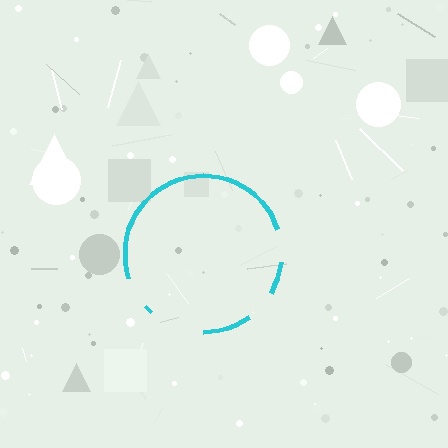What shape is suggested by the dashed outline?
The dashed outline suggests a circle.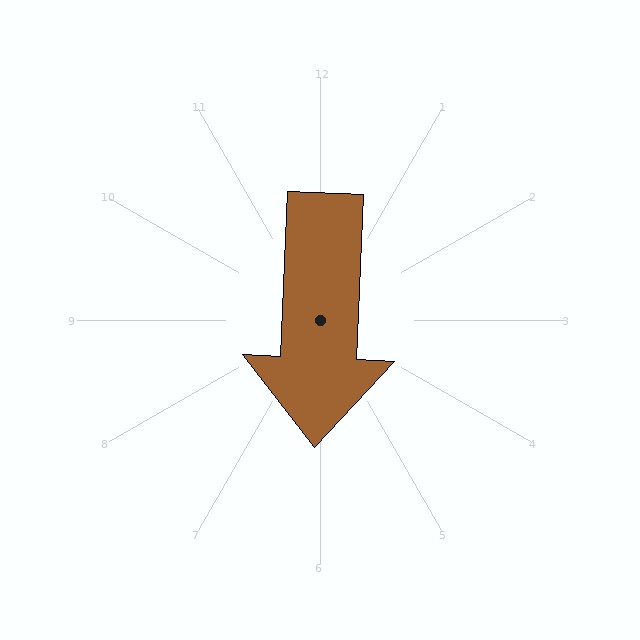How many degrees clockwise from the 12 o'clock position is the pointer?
Approximately 182 degrees.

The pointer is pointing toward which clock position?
Roughly 6 o'clock.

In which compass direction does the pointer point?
South.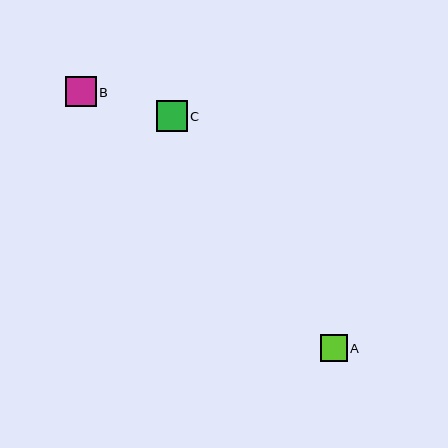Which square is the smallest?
Square A is the smallest with a size of approximately 27 pixels.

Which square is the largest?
Square B is the largest with a size of approximately 31 pixels.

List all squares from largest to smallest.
From largest to smallest: B, C, A.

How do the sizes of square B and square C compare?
Square B and square C are approximately the same size.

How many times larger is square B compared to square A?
Square B is approximately 1.2 times the size of square A.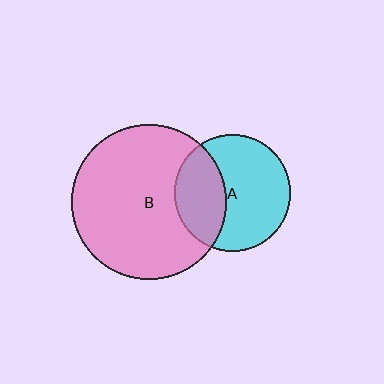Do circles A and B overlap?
Yes.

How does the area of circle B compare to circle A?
Approximately 1.8 times.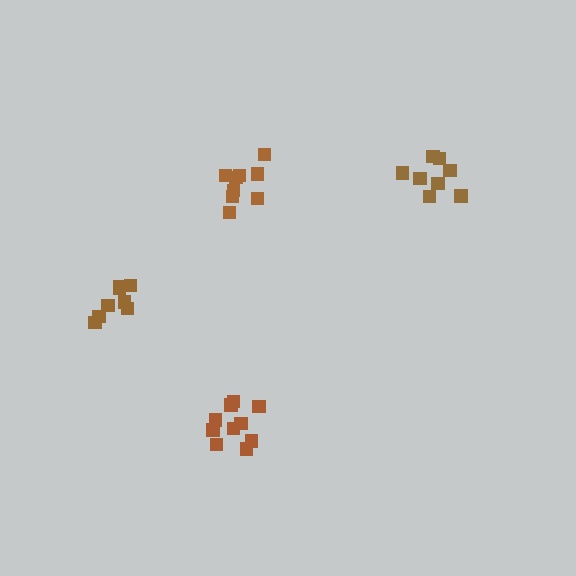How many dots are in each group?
Group 1: 8 dots, Group 2: 8 dots, Group 3: 10 dots, Group 4: 9 dots (35 total).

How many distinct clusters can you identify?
There are 4 distinct clusters.